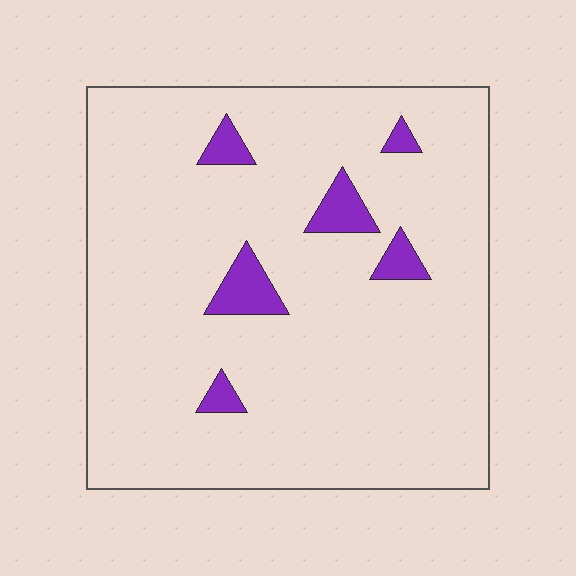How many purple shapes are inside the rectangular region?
6.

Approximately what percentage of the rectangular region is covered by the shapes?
Approximately 5%.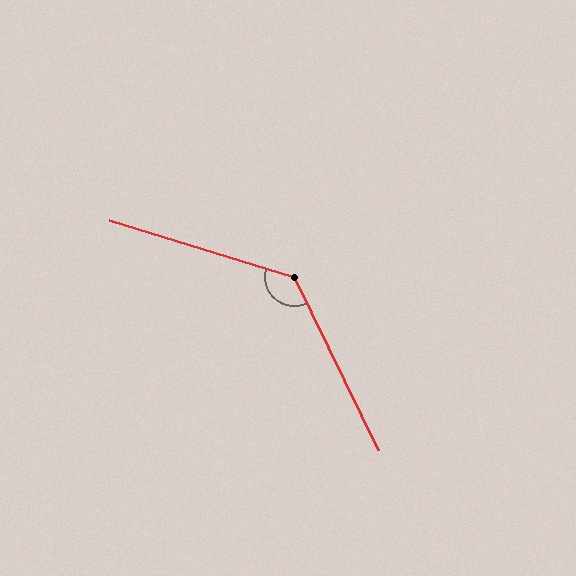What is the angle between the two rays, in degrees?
Approximately 133 degrees.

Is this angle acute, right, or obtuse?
It is obtuse.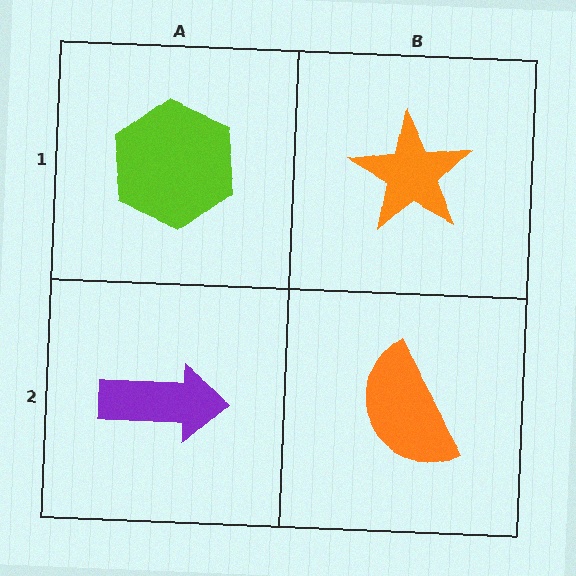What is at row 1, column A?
A lime hexagon.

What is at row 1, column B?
An orange star.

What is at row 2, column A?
A purple arrow.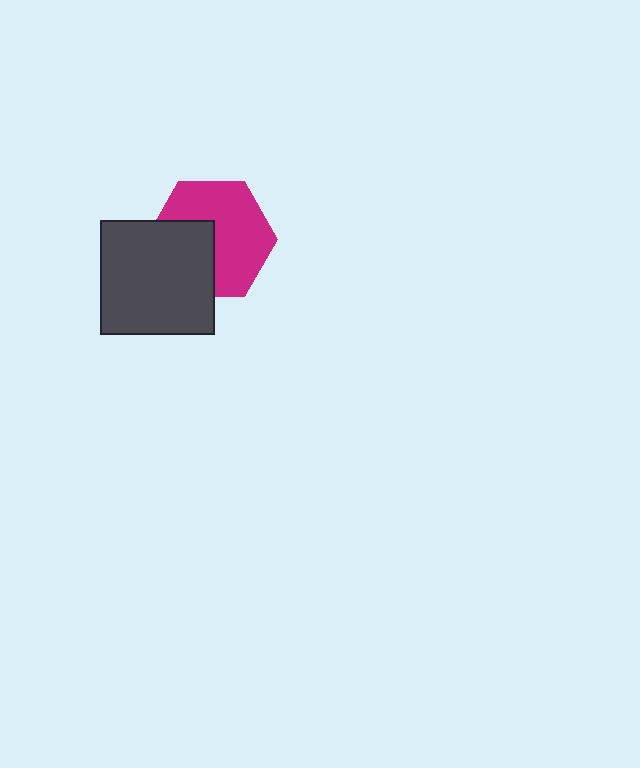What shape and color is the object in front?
The object in front is a dark gray square.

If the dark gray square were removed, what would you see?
You would see the complete magenta hexagon.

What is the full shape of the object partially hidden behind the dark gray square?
The partially hidden object is a magenta hexagon.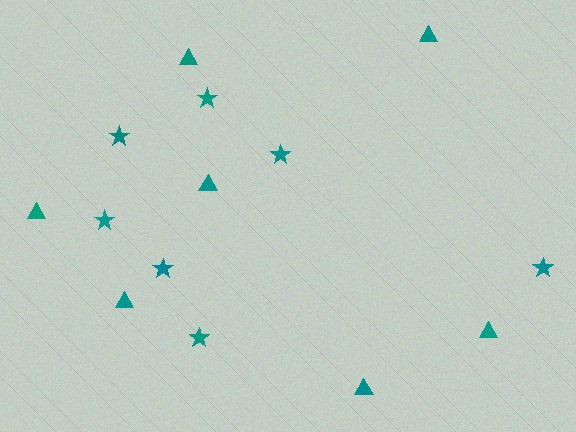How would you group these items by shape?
There are 2 groups: one group of stars (7) and one group of triangles (7).